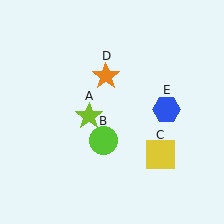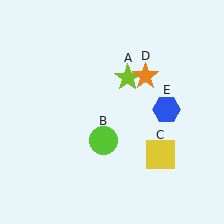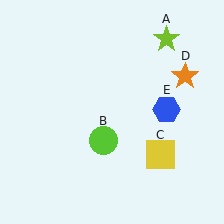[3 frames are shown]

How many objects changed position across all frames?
2 objects changed position: lime star (object A), orange star (object D).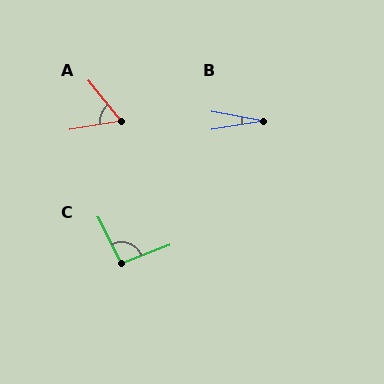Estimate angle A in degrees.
Approximately 61 degrees.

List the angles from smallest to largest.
B (20°), A (61°), C (96°).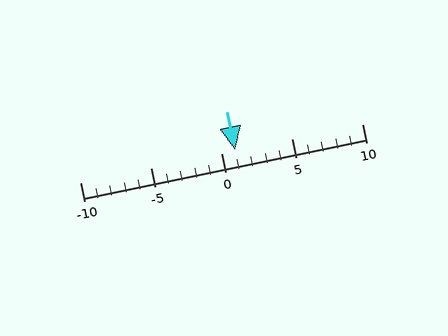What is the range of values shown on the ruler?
The ruler shows values from -10 to 10.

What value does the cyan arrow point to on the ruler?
The cyan arrow points to approximately 1.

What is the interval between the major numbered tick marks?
The major tick marks are spaced 5 units apart.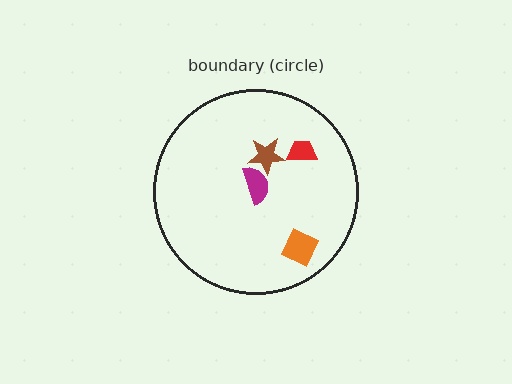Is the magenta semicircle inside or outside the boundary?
Inside.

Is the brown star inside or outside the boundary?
Inside.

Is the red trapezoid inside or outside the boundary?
Inside.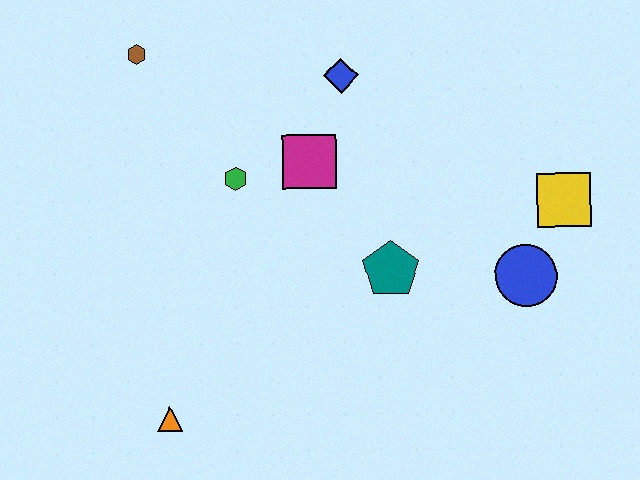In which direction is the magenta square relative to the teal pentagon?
The magenta square is above the teal pentagon.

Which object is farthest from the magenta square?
The orange triangle is farthest from the magenta square.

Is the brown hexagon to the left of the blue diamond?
Yes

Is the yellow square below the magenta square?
Yes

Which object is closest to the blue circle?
The yellow square is closest to the blue circle.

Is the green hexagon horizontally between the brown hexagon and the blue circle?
Yes